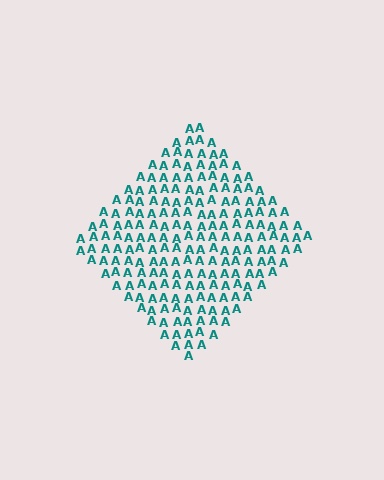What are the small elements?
The small elements are letter A's.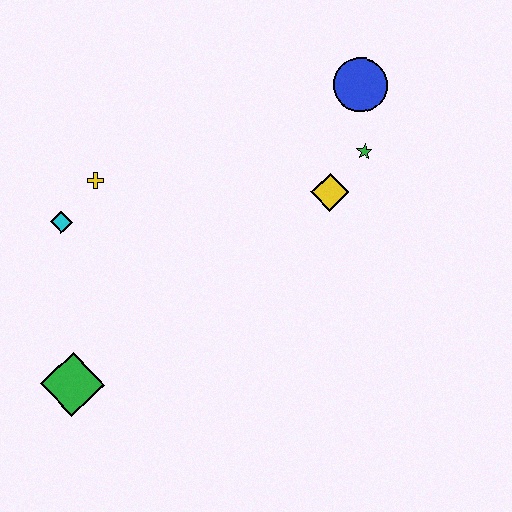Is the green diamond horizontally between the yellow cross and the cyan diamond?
Yes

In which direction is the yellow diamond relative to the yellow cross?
The yellow diamond is to the right of the yellow cross.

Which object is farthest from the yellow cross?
The blue circle is farthest from the yellow cross.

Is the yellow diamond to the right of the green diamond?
Yes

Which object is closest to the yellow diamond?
The green star is closest to the yellow diamond.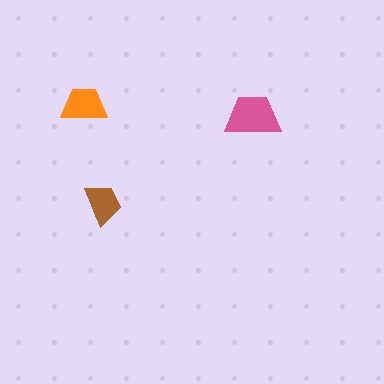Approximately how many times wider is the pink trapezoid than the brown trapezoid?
About 1.5 times wider.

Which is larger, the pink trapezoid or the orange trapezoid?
The pink one.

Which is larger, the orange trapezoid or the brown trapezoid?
The orange one.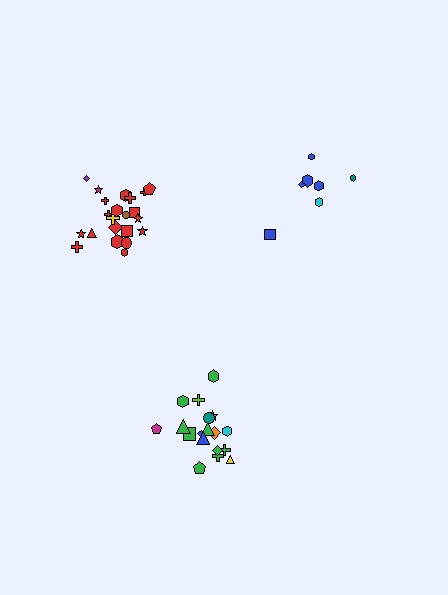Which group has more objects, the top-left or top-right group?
The top-left group.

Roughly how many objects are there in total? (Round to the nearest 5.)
Roughly 45 objects in total.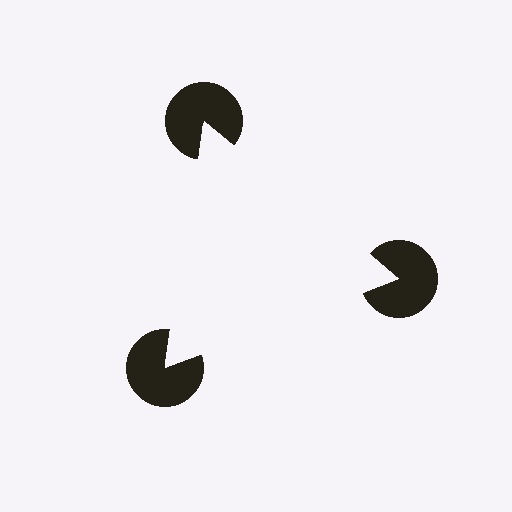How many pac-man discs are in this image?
There are 3 — one at each vertex of the illusory triangle.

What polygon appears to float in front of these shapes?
An illusory triangle — its edges are inferred from the aligned wedge cuts in the pac-man discs, not physically drawn.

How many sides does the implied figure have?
3 sides.